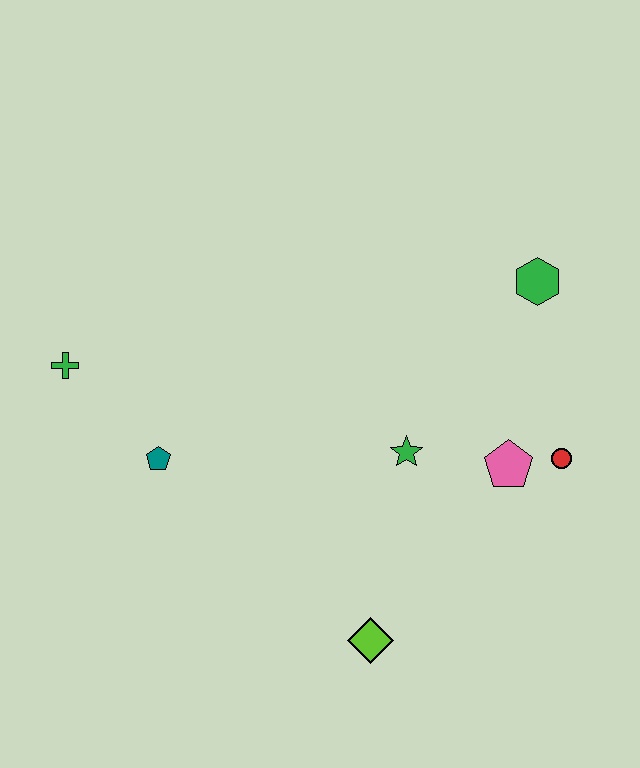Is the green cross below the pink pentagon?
No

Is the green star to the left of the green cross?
No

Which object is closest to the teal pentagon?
The green cross is closest to the teal pentagon.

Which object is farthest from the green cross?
The red circle is farthest from the green cross.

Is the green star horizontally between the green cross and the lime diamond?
No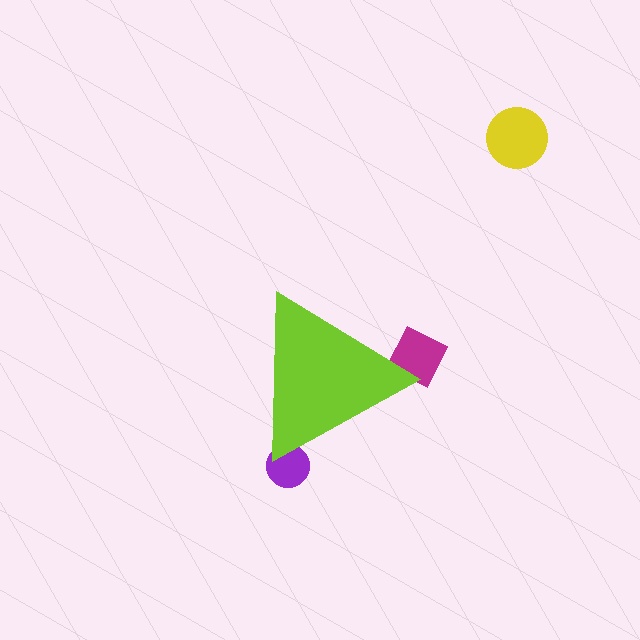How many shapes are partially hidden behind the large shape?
2 shapes are partially hidden.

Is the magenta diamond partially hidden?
Yes, the magenta diamond is partially hidden behind the lime triangle.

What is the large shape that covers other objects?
A lime triangle.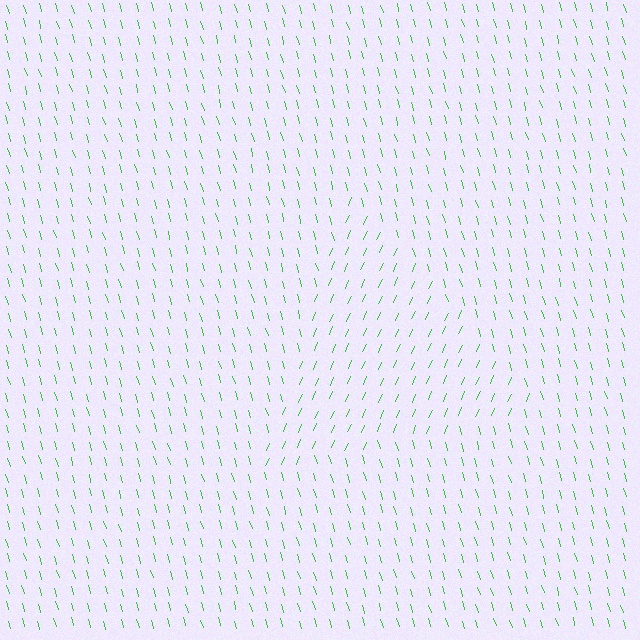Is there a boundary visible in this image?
Yes, there is a texture boundary formed by a change in line orientation.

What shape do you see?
I see a triangle.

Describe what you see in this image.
The image is filled with small green line segments. A triangle region in the image has lines oriented differently from the surrounding lines, creating a visible texture boundary.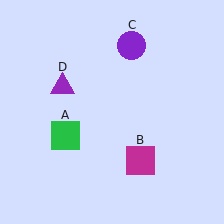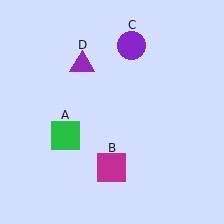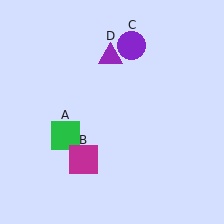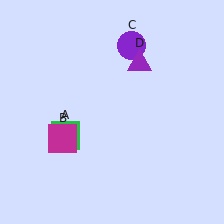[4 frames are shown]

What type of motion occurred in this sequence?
The magenta square (object B), purple triangle (object D) rotated clockwise around the center of the scene.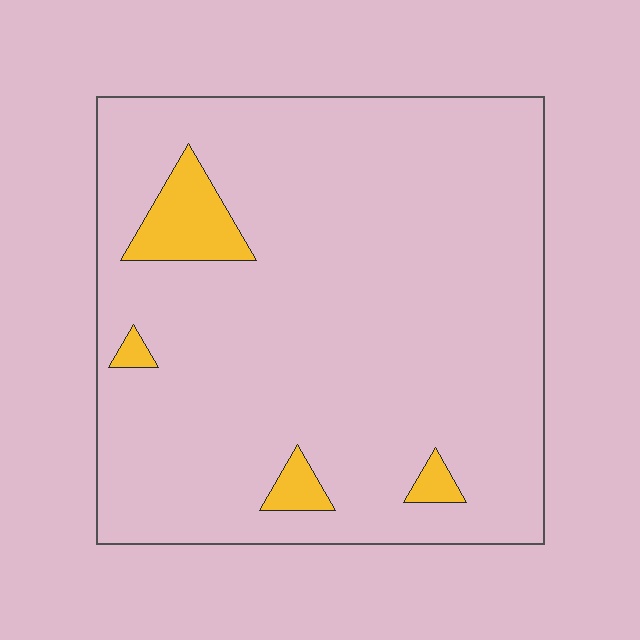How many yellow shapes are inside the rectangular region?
4.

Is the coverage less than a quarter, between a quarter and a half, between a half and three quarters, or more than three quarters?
Less than a quarter.